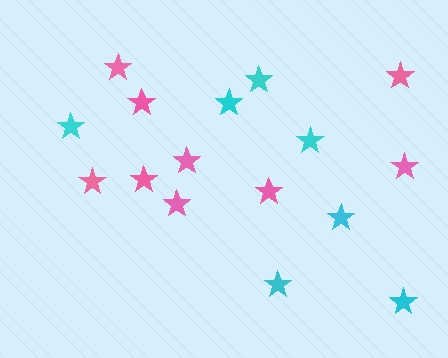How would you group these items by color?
There are 2 groups: one group of pink stars (9) and one group of cyan stars (7).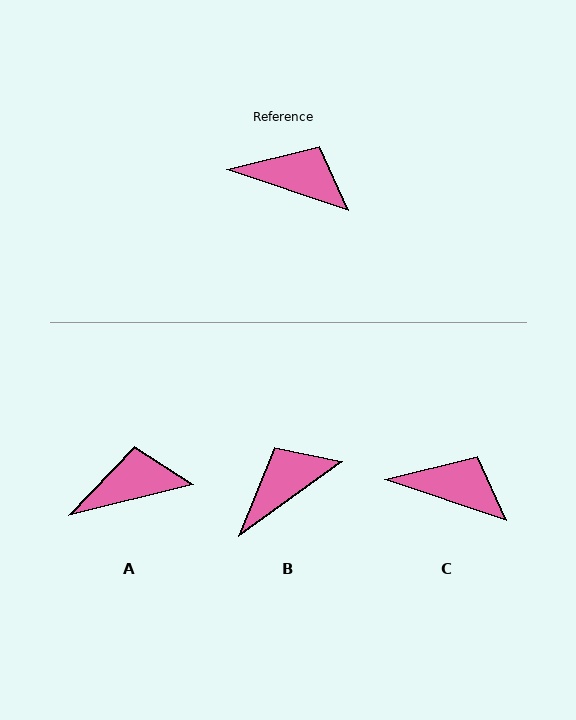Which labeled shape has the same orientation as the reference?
C.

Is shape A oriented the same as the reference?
No, it is off by about 32 degrees.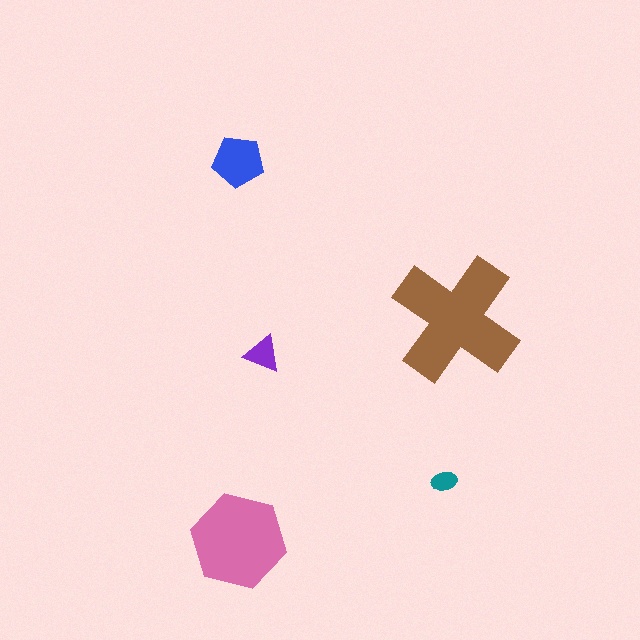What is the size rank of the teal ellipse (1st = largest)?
5th.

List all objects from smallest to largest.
The teal ellipse, the purple triangle, the blue pentagon, the pink hexagon, the brown cross.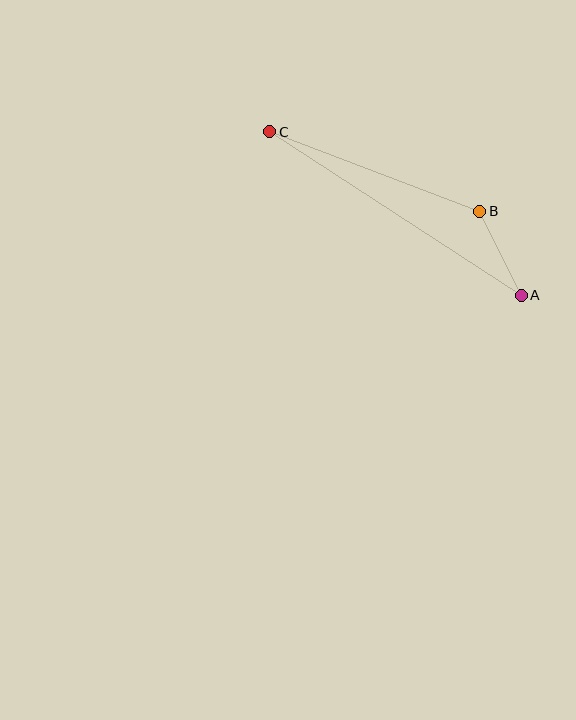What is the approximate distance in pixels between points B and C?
The distance between B and C is approximately 224 pixels.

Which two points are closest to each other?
Points A and B are closest to each other.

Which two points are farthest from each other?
Points A and C are farthest from each other.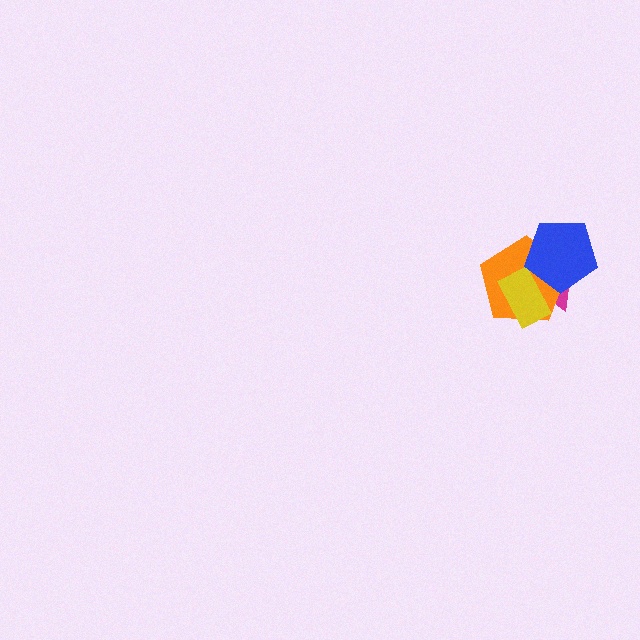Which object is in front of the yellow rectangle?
The blue pentagon is in front of the yellow rectangle.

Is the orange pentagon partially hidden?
Yes, it is partially covered by another shape.